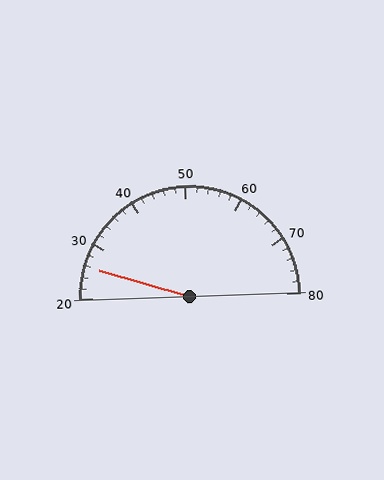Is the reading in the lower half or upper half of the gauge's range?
The reading is in the lower half of the range (20 to 80).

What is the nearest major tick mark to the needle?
The nearest major tick mark is 30.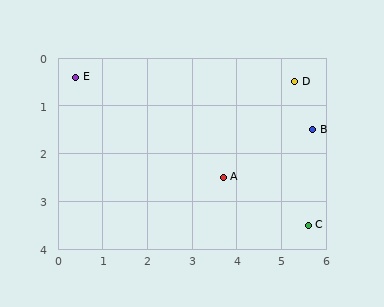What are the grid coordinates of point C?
Point C is at approximately (5.6, 3.5).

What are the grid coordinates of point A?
Point A is at approximately (3.7, 2.5).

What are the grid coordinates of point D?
Point D is at approximately (5.3, 0.5).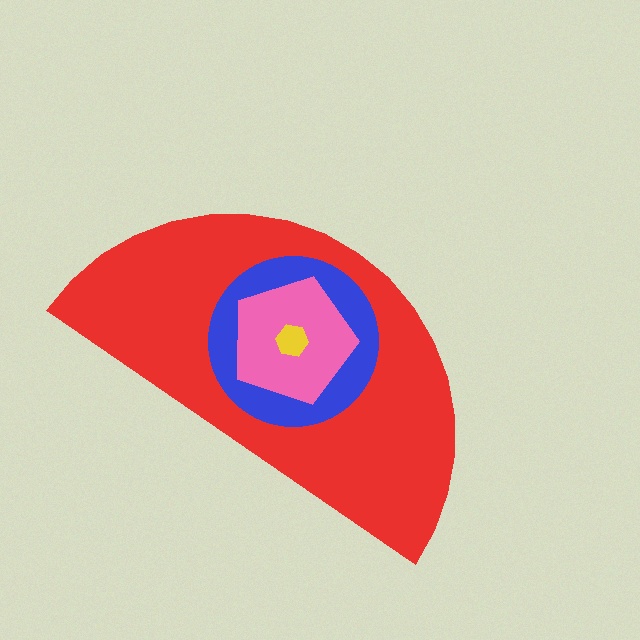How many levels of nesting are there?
4.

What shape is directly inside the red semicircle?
The blue circle.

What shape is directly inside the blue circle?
The pink pentagon.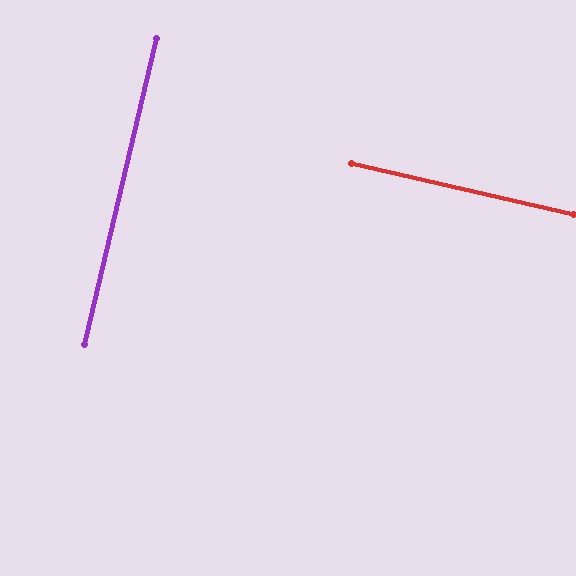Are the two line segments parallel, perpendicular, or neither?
Perpendicular — they meet at approximately 90°.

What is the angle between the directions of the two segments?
Approximately 90 degrees.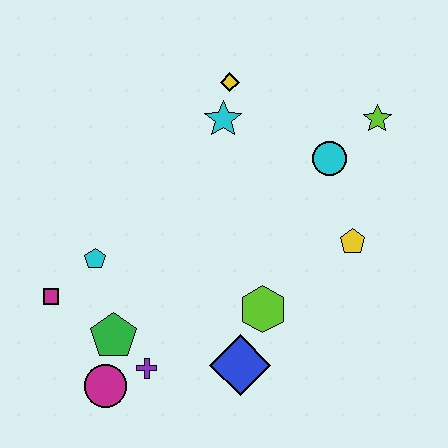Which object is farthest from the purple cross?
The lime star is farthest from the purple cross.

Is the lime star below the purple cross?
No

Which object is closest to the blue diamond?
The lime hexagon is closest to the blue diamond.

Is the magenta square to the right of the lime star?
No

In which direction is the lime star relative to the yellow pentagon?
The lime star is above the yellow pentagon.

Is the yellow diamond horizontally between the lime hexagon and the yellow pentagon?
No